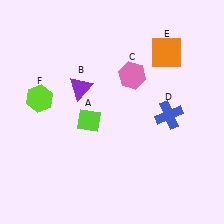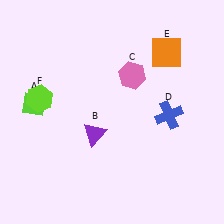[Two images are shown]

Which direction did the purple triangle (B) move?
The purple triangle (B) moved down.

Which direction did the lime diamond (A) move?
The lime diamond (A) moved left.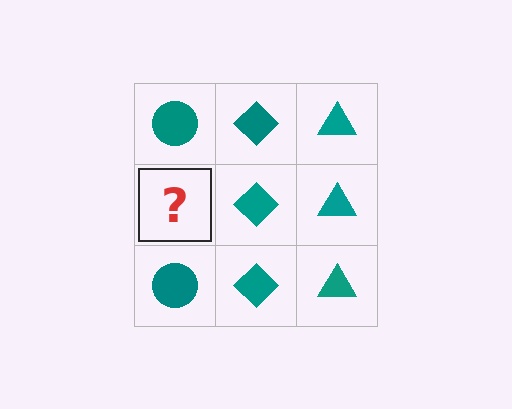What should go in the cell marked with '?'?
The missing cell should contain a teal circle.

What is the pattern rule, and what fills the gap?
The rule is that each column has a consistent shape. The gap should be filled with a teal circle.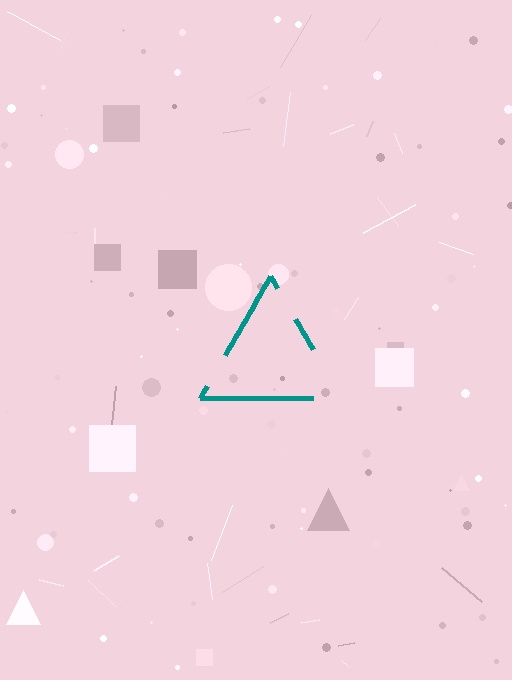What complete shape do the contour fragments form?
The contour fragments form a triangle.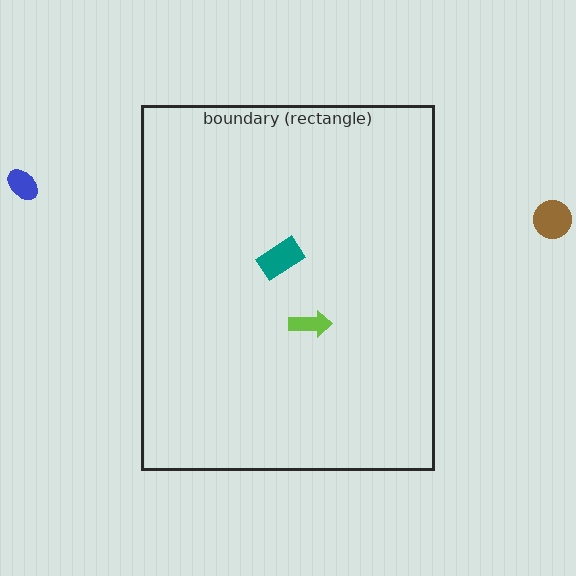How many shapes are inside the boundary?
2 inside, 2 outside.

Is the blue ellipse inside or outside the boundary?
Outside.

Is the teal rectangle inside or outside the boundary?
Inside.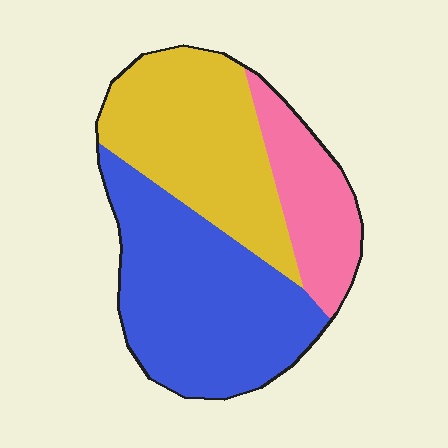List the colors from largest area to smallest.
From largest to smallest: blue, yellow, pink.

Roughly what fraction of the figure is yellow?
Yellow covers 36% of the figure.